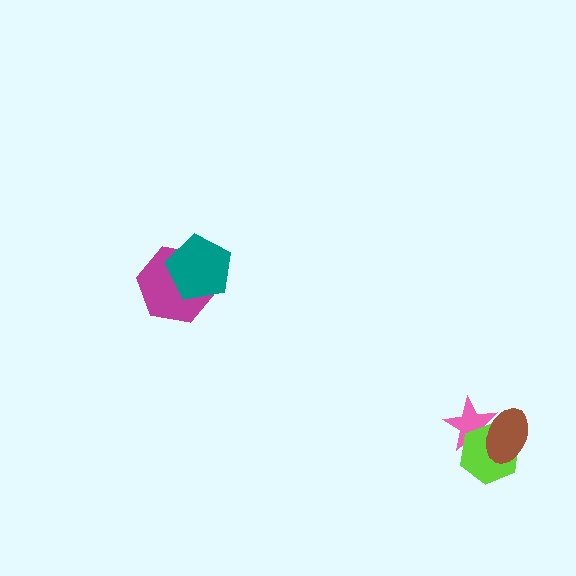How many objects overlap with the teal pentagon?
1 object overlaps with the teal pentagon.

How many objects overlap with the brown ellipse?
2 objects overlap with the brown ellipse.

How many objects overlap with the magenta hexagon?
1 object overlaps with the magenta hexagon.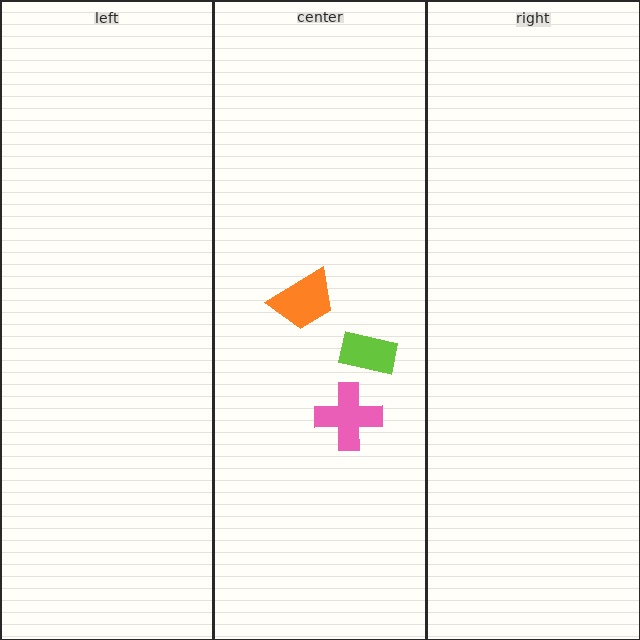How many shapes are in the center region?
3.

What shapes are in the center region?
The orange trapezoid, the lime rectangle, the pink cross.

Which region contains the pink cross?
The center region.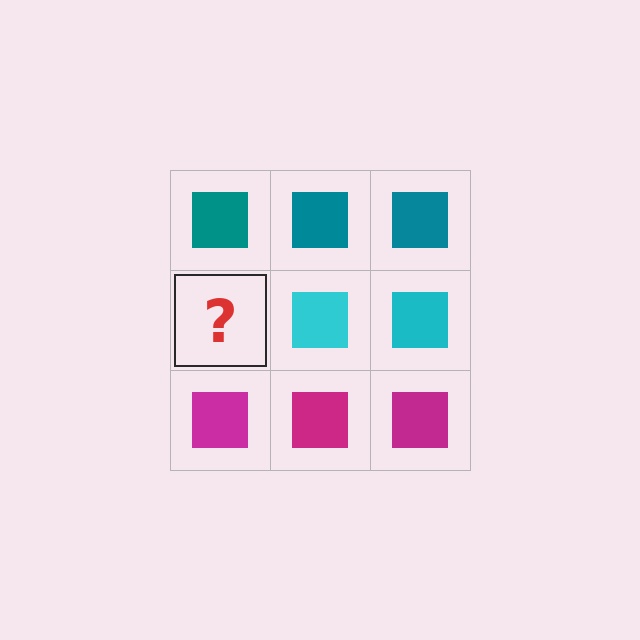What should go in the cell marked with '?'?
The missing cell should contain a cyan square.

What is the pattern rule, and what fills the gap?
The rule is that each row has a consistent color. The gap should be filled with a cyan square.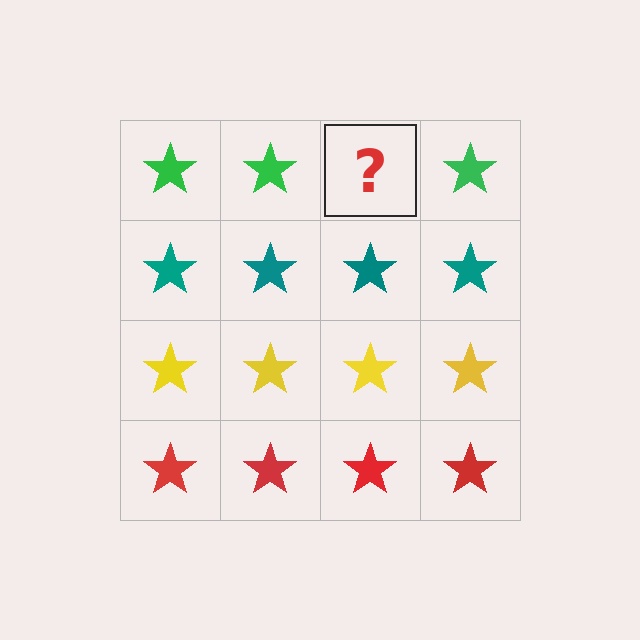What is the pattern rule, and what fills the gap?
The rule is that each row has a consistent color. The gap should be filled with a green star.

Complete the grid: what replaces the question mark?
The question mark should be replaced with a green star.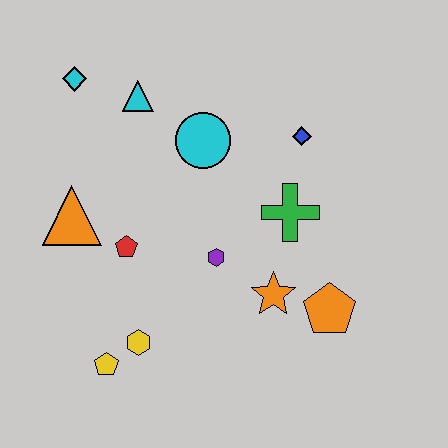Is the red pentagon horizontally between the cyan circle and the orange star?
No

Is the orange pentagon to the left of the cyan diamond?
No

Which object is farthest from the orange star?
The cyan diamond is farthest from the orange star.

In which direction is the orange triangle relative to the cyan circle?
The orange triangle is to the left of the cyan circle.